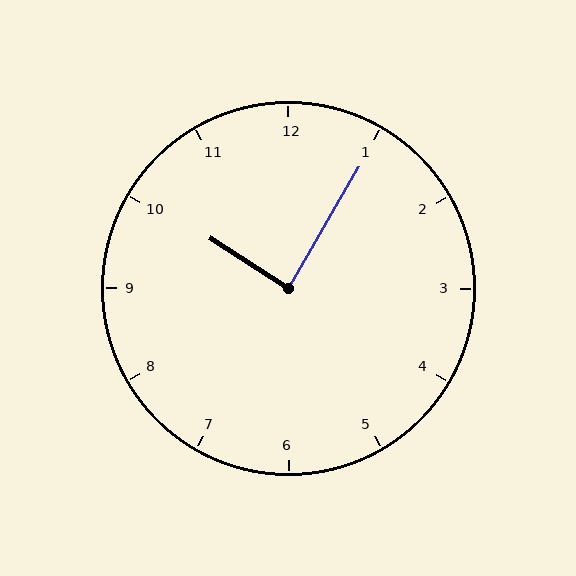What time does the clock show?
10:05.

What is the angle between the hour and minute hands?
Approximately 88 degrees.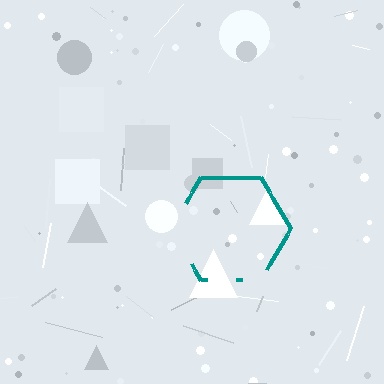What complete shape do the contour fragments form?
The contour fragments form a hexagon.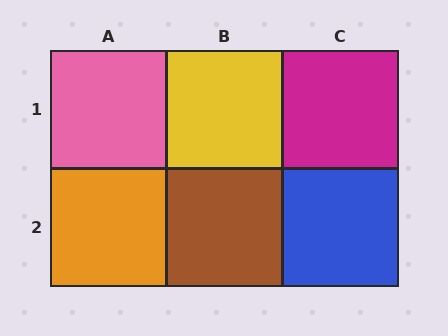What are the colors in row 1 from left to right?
Pink, yellow, magenta.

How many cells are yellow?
1 cell is yellow.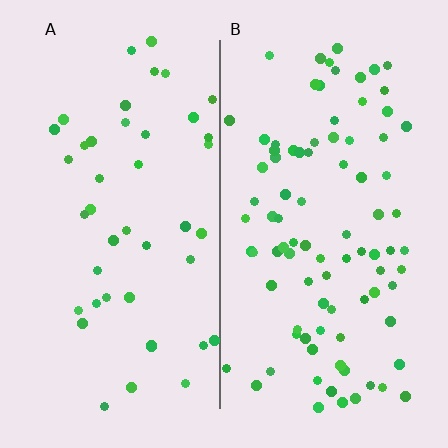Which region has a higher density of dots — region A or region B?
B (the right).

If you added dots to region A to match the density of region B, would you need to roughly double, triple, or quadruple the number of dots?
Approximately double.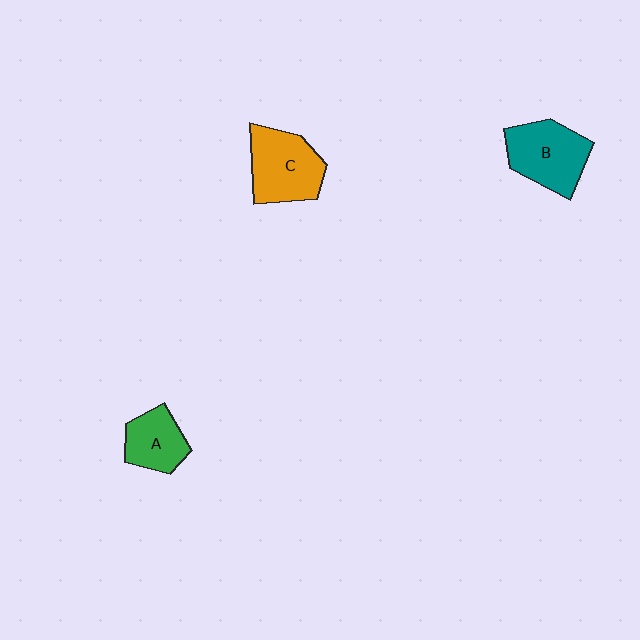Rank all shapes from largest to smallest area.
From largest to smallest: C (orange), B (teal), A (green).